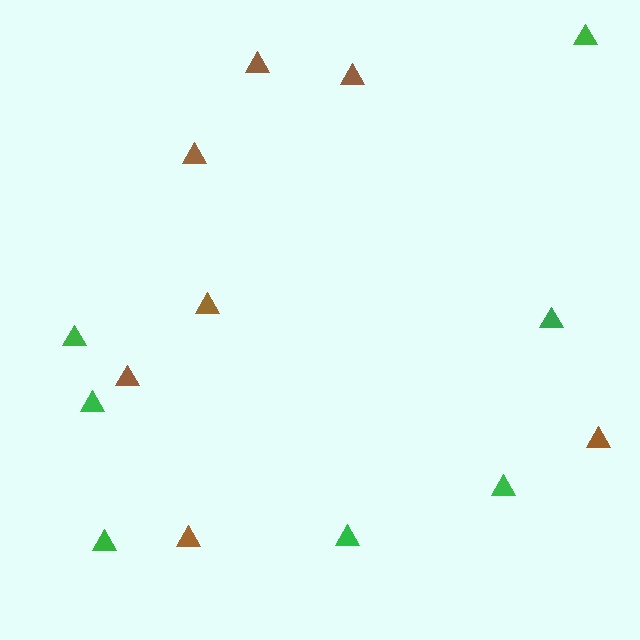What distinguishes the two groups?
There are 2 groups: one group of green triangles (7) and one group of brown triangles (7).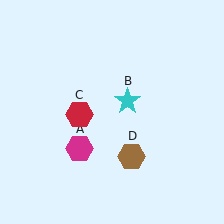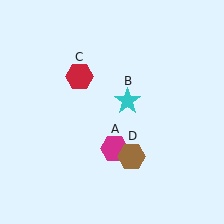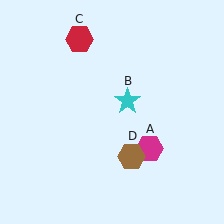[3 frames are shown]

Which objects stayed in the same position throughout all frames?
Cyan star (object B) and brown hexagon (object D) remained stationary.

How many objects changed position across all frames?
2 objects changed position: magenta hexagon (object A), red hexagon (object C).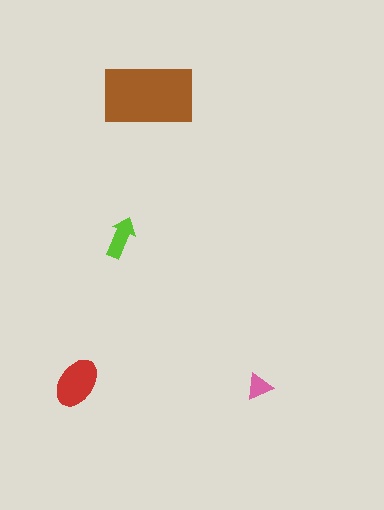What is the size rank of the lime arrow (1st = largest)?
3rd.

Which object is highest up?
The brown rectangle is topmost.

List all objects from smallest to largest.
The pink triangle, the lime arrow, the red ellipse, the brown rectangle.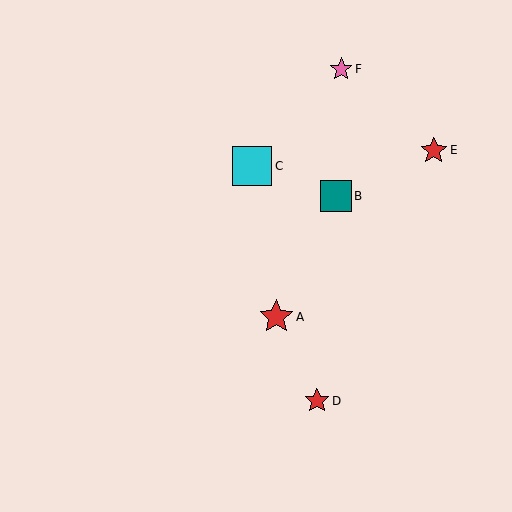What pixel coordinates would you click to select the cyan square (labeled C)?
Click at (252, 166) to select the cyan square C.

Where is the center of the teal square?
The center of the teal square is at (336, 196).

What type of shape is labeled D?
Shape D is a red star.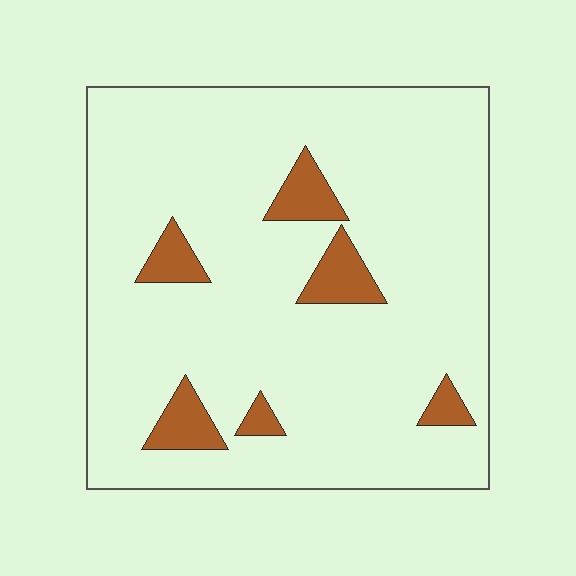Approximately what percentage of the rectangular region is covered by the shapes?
Approximately 10%.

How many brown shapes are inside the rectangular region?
6.